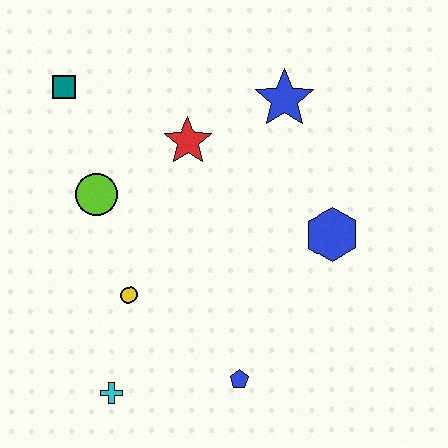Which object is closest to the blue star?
The red star is closest to the blue star.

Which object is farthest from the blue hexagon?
The teal square is farthest from the blue hexagon.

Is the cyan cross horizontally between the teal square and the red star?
Yes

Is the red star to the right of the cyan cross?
Yes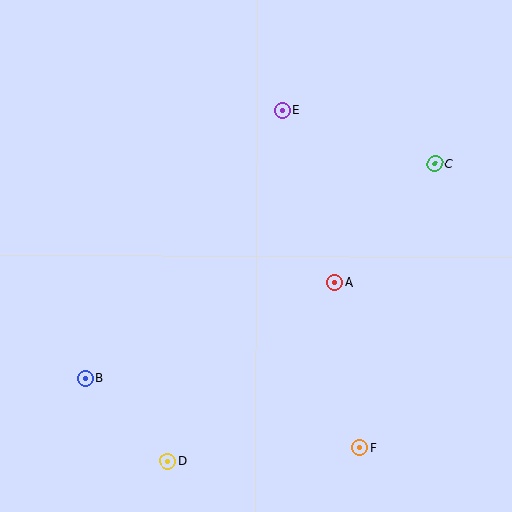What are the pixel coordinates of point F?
Point F is at (360, 447).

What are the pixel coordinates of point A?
Point A is at (334, 282).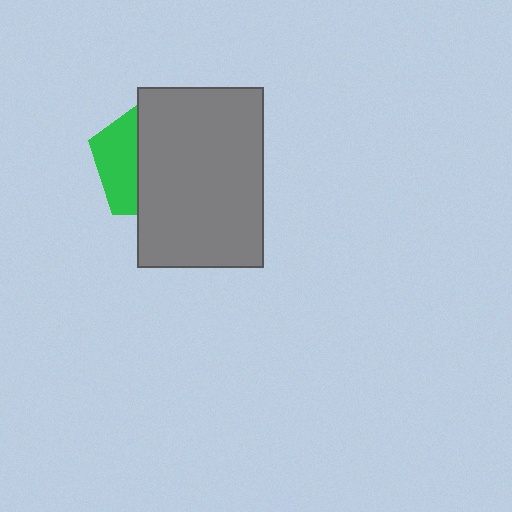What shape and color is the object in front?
The object in front is a gray rectangle.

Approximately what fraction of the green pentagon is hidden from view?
Roughly 65% of the green pentagon is hidden behind the gray rectangle.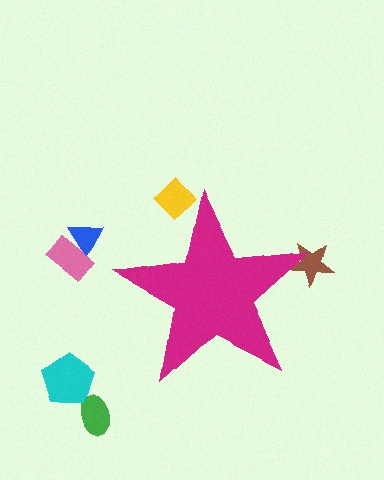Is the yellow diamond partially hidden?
Yes, the yellow diamond is partially hidden behind the magenta star.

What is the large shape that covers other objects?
A magenta star.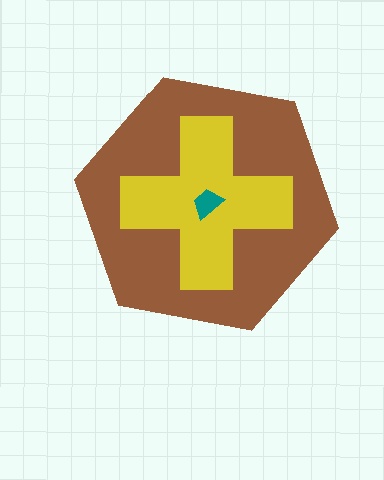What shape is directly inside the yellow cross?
The teal trapezoid.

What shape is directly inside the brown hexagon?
The yellow cross.